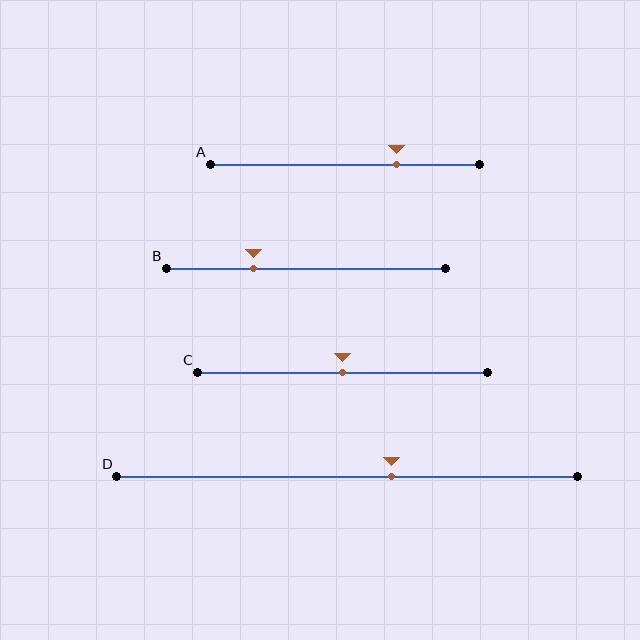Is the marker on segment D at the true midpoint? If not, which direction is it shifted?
No, the marker on segment D is shifted to the right by about 10% of the segment length.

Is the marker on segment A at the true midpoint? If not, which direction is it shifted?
No, the marker on segment A is shifted to the right by about 19% of the segment length.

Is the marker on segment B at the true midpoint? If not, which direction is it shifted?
No, the marker on segment B is shifted to the left by about 19% of the segment length.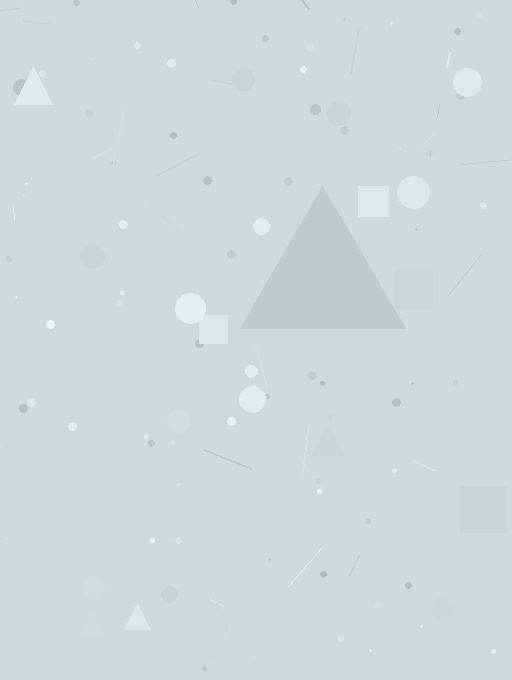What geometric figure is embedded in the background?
A triangle is embedded in the background.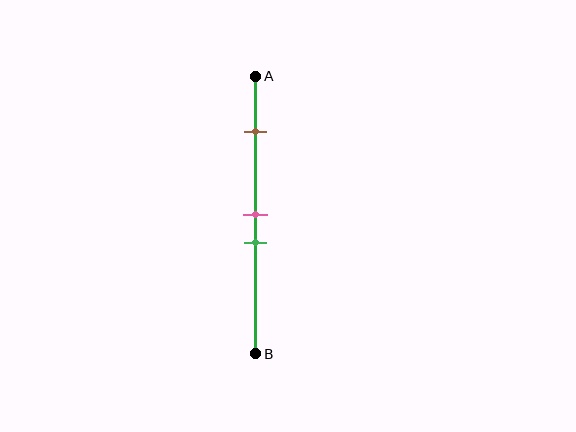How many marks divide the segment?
There are 3 marks dividing the segment.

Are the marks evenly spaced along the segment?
No, the marks are not evenly spaced.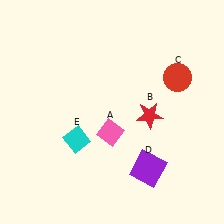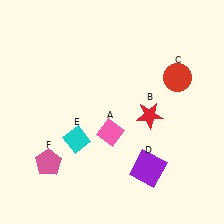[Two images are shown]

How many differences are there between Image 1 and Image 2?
There is 1 difference between the two images.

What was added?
A pink pentagon (F) was added in Image 2.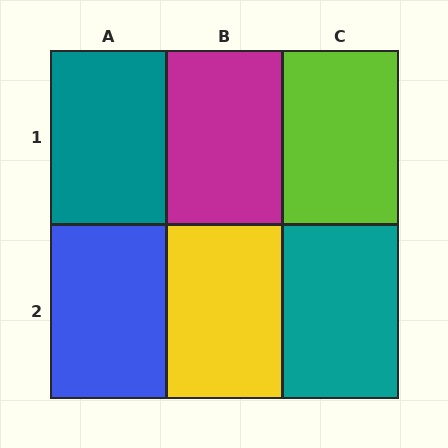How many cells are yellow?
1 cell is yellow.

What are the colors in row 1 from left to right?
Teal, magenta, lime.